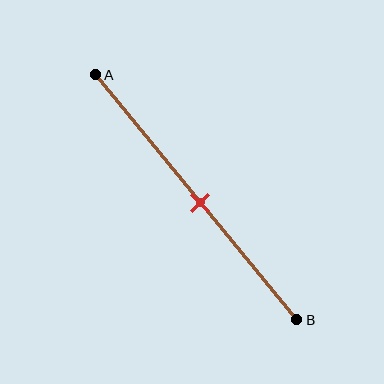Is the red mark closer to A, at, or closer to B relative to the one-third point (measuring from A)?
The red mark is closer to point B than the one-third point of segment AB.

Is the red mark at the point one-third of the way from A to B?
No, the mark is at about 50% from A, not at the 33% one-third point.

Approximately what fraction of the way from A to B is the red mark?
The red mark is approximately 50% of the way from A to B.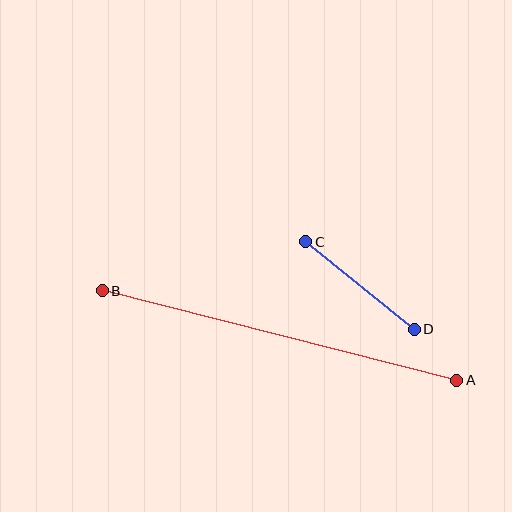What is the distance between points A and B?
The distance is approximately 366 pixels.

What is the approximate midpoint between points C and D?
The midpoint is at approximately (360, 285) pixels.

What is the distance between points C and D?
The distance is approximately 139 pixels.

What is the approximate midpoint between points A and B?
The midpoint is at approximately (280, 336) pixels.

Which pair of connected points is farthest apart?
Points A and B are farthest apart.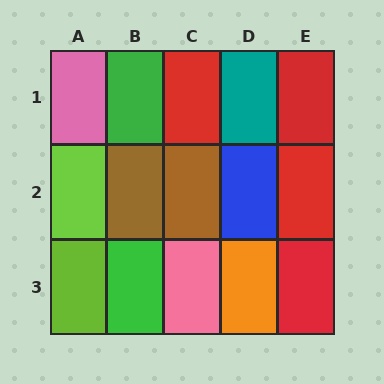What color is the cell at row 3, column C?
Pink.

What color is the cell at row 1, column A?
Pink.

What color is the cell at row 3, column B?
Green.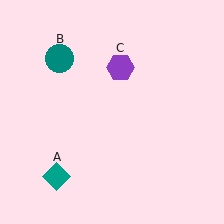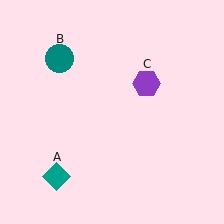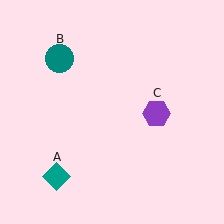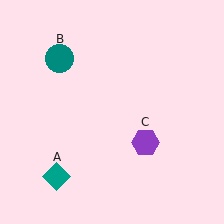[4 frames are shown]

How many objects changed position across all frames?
1 object changed position: purple hexagon (object C).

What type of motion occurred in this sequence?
The purple hexagon (object C) rotated clockwise around the center of the scene.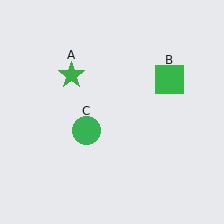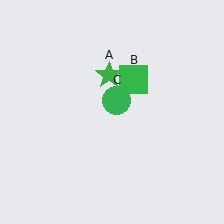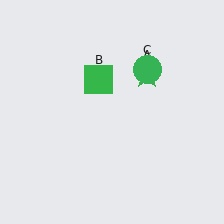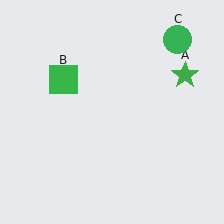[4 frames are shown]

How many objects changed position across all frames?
3 objects changed position: green star (object A), green square (object B), green circle (object C).